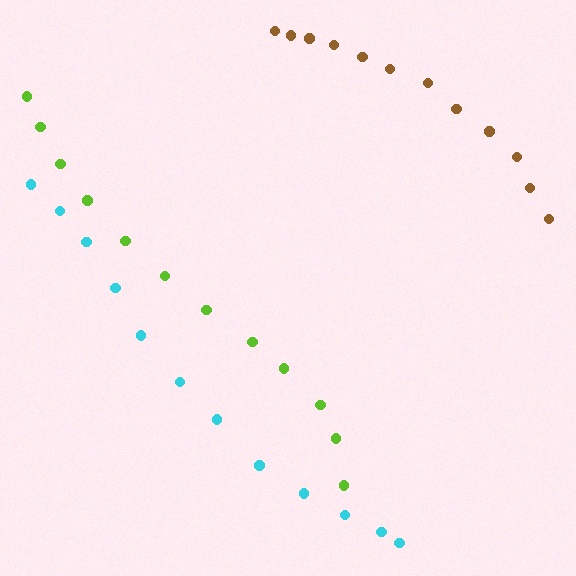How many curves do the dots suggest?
There are 3 distinct paths.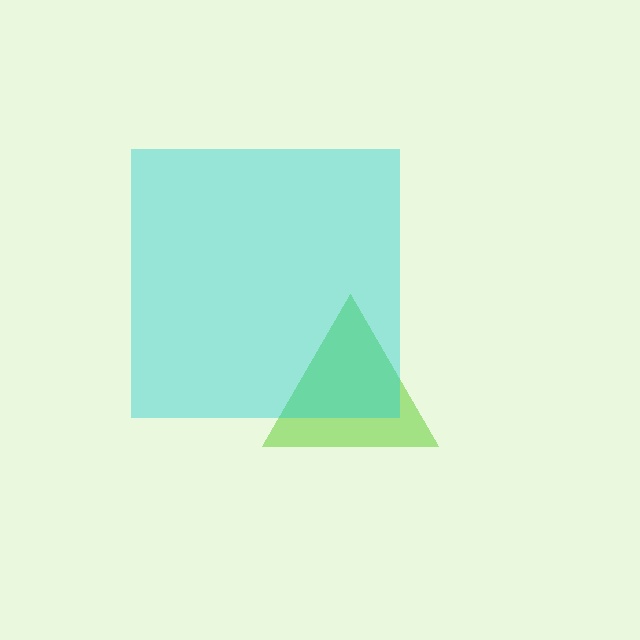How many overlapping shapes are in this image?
There are 2 overlapping shapes in the image.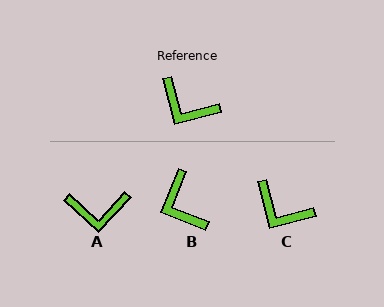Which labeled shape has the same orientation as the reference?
C.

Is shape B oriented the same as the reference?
No, it is off by about 36 degrees.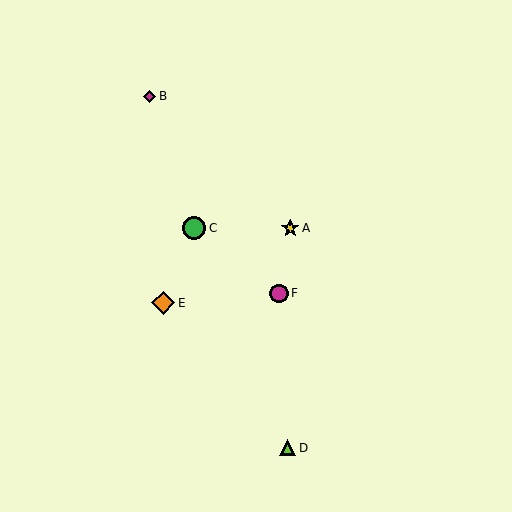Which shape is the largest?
The green circle (labeled C) is the largest.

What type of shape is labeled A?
Shape A is a yellow star.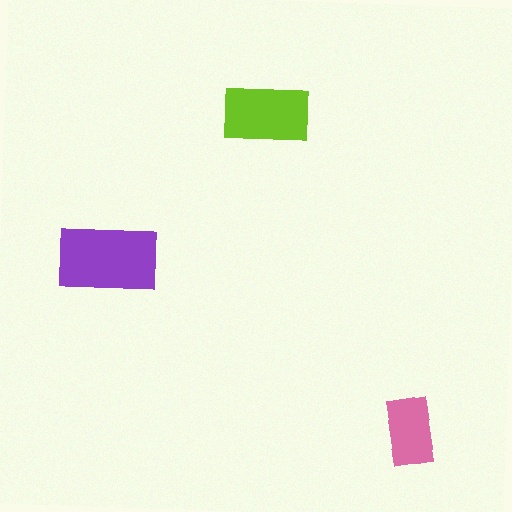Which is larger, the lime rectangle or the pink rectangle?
The lime one.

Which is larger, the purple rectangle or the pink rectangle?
The purple one.